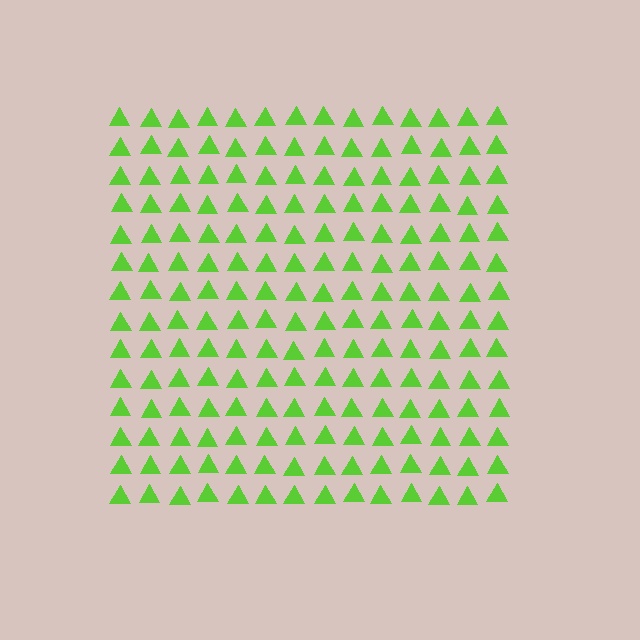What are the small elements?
The small elements are triangles.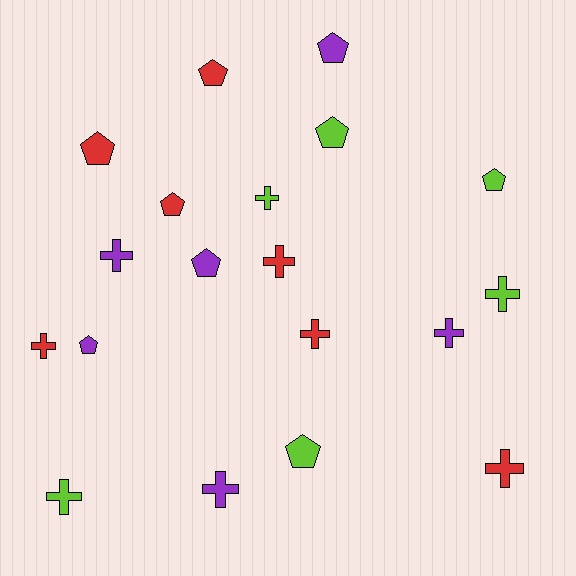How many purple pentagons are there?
There are 3 purple pentagons.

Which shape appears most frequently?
Cross, with 10 objects.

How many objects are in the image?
There are 19 objects.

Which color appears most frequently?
Red, with 7 objects.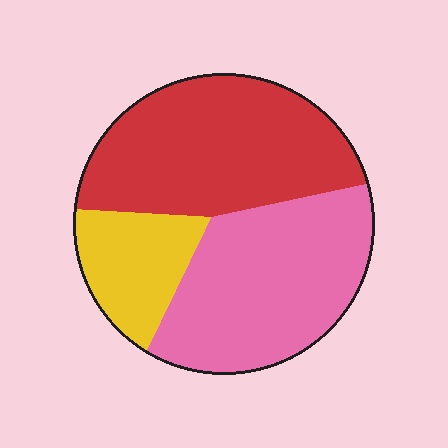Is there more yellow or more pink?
Pink.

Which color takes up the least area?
Yellow, at roughly 15%.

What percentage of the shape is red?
Red takes up about two fifths (2/5) of the shape.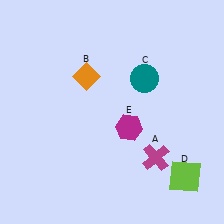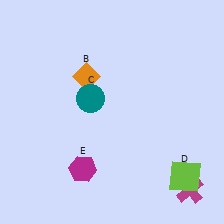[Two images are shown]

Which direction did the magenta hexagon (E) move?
The magenta hexagon (E) moved left.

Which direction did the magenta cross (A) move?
The magenta cross (A) moved right.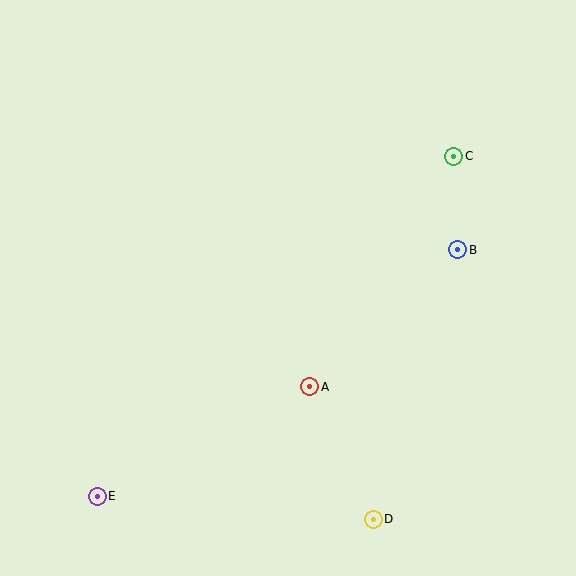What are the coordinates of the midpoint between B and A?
The midpoint between B and A is at (384, 318).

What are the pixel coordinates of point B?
Point B is at (458, 250).